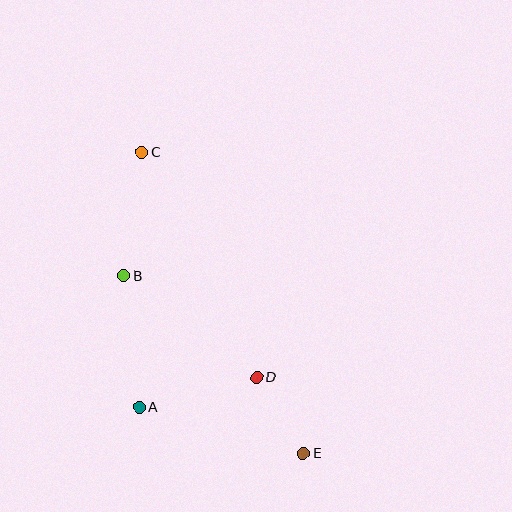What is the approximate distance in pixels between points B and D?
The distance between B and D is approximately 168 pixels.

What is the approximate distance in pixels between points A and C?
The distance between A and C is approximately 255 pixels.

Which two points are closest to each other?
Points D and E are closest to each other.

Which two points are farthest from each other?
Points C and E are farthest from each other.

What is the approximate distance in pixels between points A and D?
The distance between A and D is approximately 121 pixels.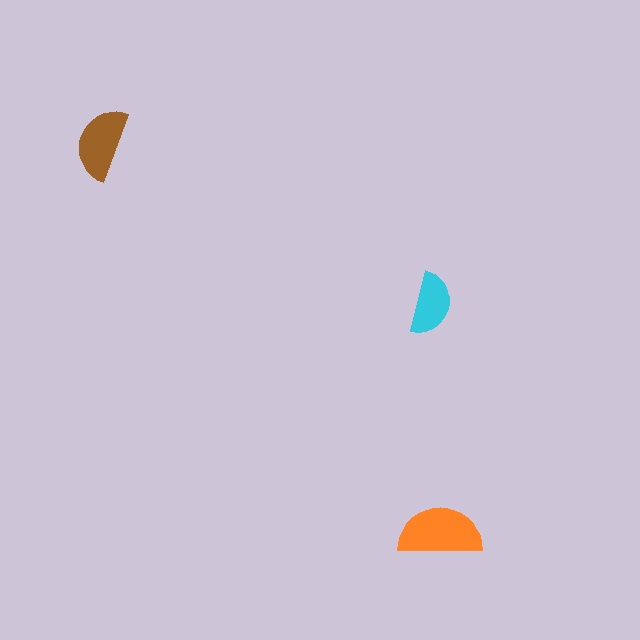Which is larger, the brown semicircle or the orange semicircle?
The orange one.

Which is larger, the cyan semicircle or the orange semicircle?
The orange one.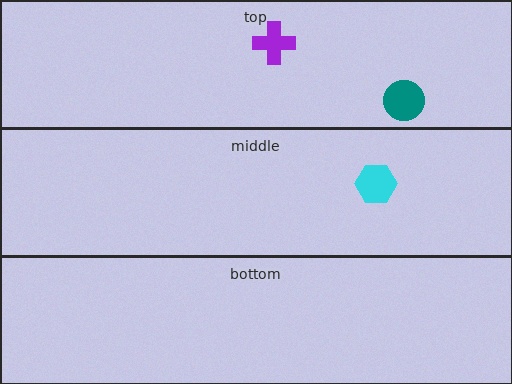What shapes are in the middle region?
The cyan hexagon.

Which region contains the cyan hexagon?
The middle region.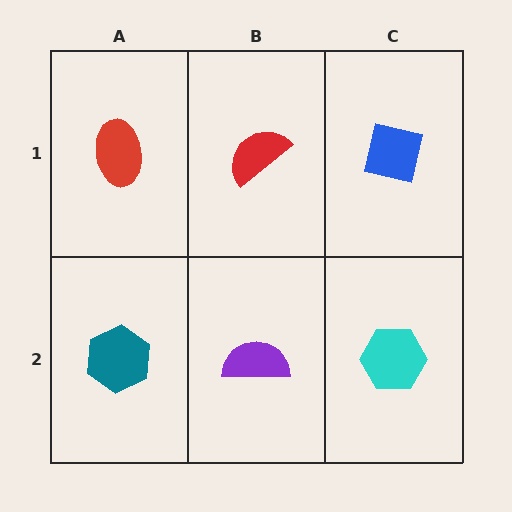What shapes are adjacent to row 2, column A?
A red ellipse (row 1, column A), a purple semicircle (row 2, column B).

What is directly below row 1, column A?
A teal hexagon.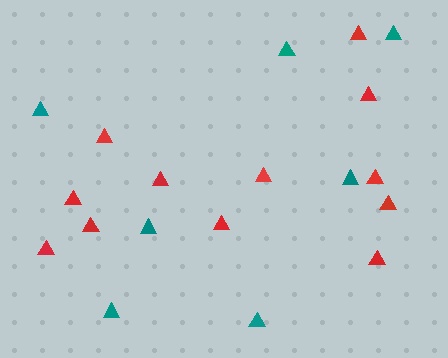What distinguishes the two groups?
There are 2 groups: one group of teal triangles (7) and one group of red triangles (12).